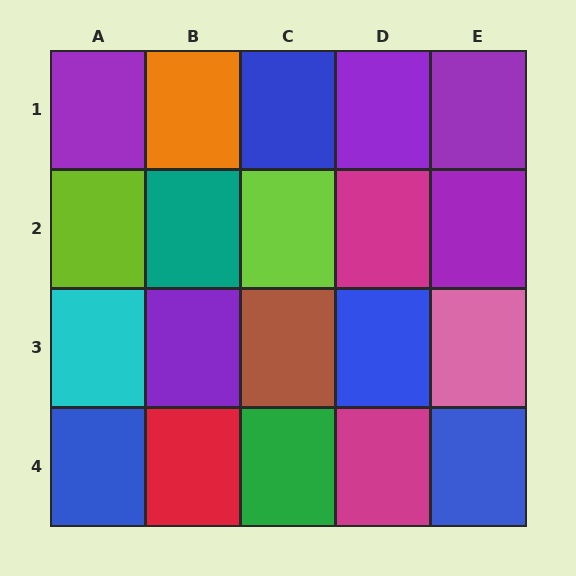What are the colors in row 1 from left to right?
Purple, orange, blue, purple, purple.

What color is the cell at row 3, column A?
Cyan.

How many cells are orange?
1 cell is orange.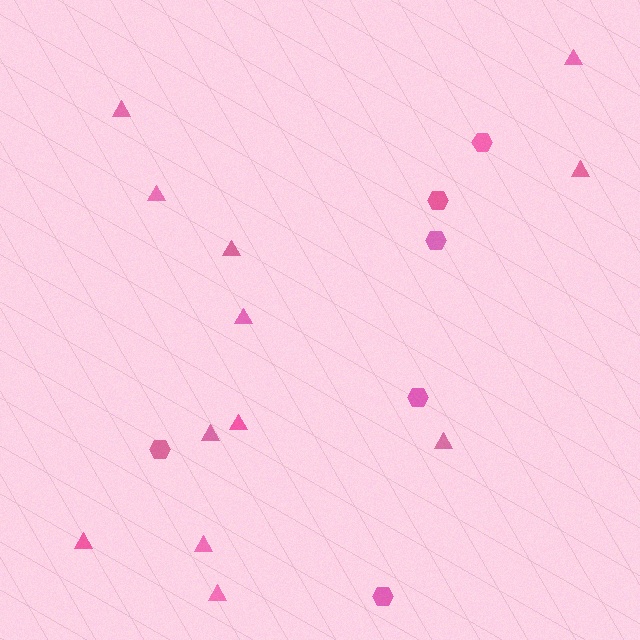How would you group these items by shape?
There are 2 groups: one group of hexagons (6) and one group of triangles (12).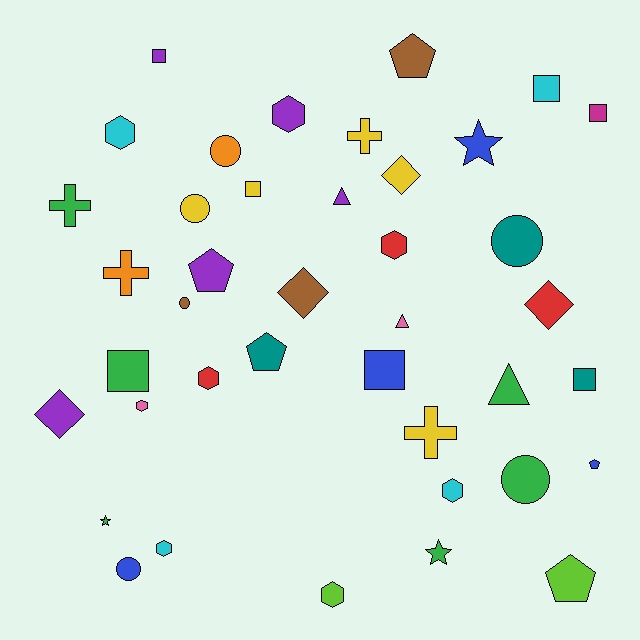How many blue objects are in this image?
There are 4 blue objects.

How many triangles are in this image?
There are 3 triangles.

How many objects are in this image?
There are 40 objects.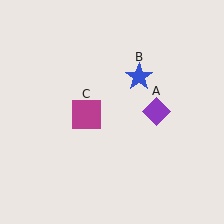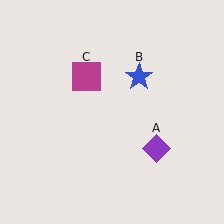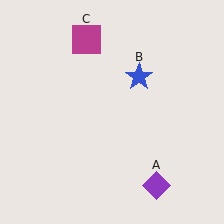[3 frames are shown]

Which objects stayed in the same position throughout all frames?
Blue star (object B) remained stationary.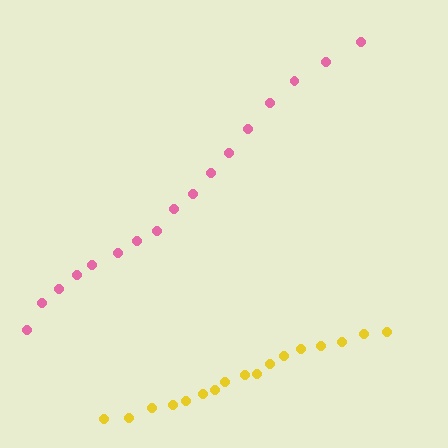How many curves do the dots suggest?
There are 2 distinct paths.